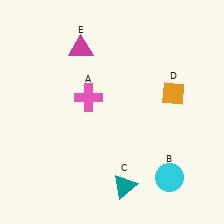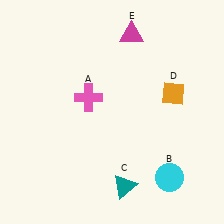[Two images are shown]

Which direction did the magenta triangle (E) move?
The magenta triangle (E) moved right.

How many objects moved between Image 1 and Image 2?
1 object moved between the two images.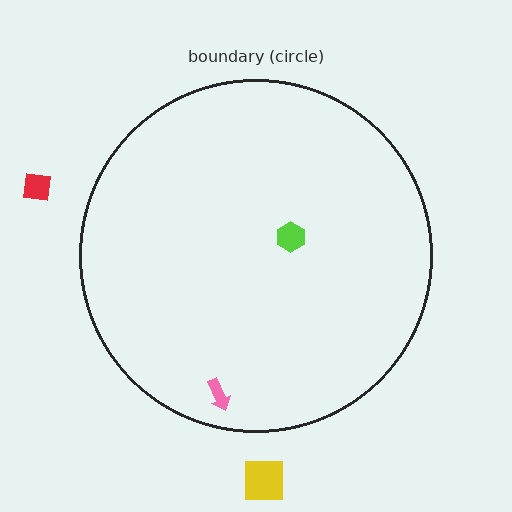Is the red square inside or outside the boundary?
Outside.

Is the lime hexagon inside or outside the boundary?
Inside.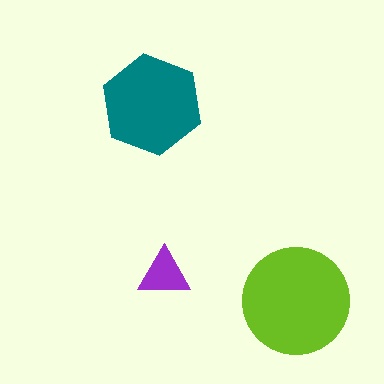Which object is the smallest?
The purple triangle.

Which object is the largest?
The lime circle.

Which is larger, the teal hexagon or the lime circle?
The lime circle.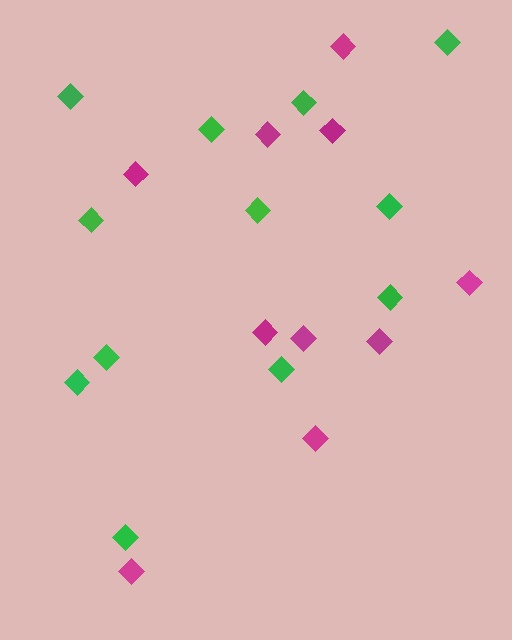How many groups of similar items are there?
There are 2 groups: one group of green diamonds (12) and one group of magenta diamonds (10).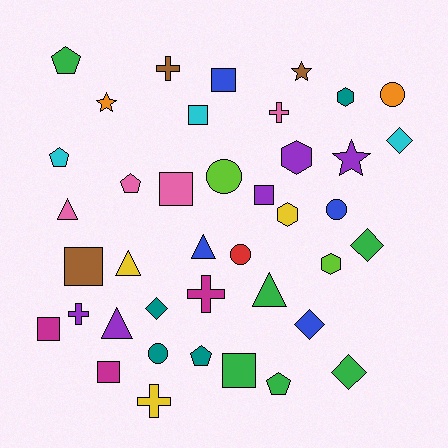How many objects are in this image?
There are 40 objects.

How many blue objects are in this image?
There are 4 blue objects.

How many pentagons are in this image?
There are 5 pentagons.